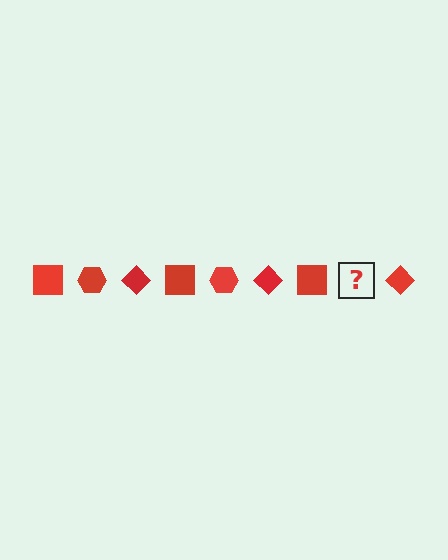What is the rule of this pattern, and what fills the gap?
The rule is that the pattern cycles through square, hexagon, diamond shapes in red. The gap should be filled with a red hexagon.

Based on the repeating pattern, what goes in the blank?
The blank should be a red hexagon.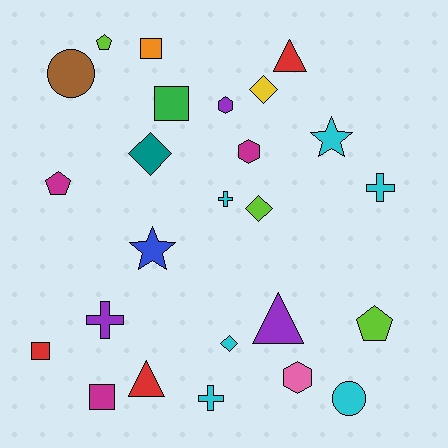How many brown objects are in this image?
There is 1 brown object.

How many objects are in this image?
There are 25 objects.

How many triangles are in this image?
There are 3 triangles.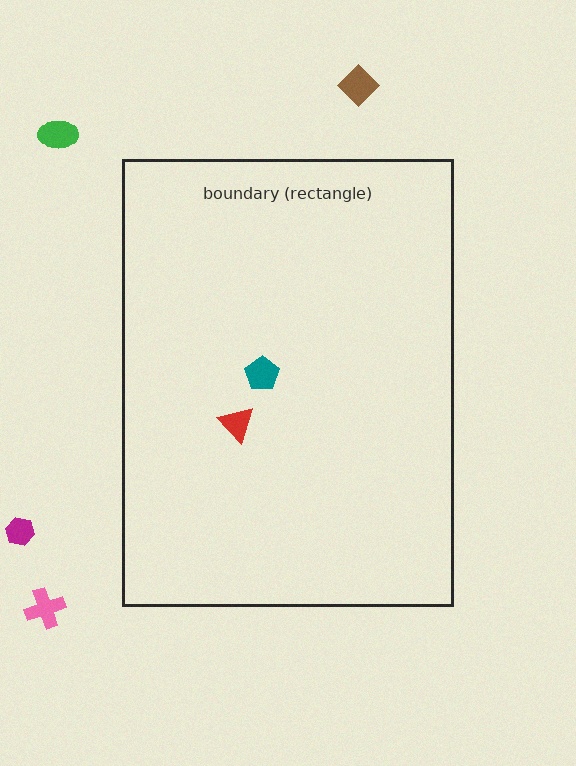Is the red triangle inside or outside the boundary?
Inside.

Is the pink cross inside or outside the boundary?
Outside.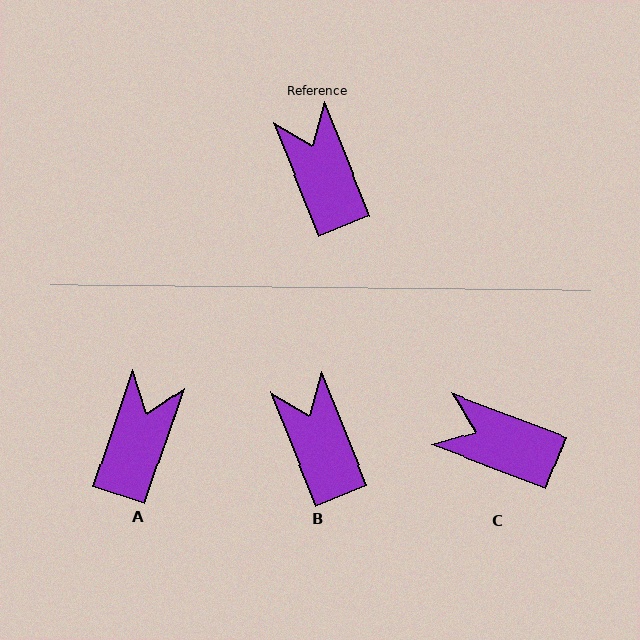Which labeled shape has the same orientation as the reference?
B.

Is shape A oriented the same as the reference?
No, it is off by about 40 degrees.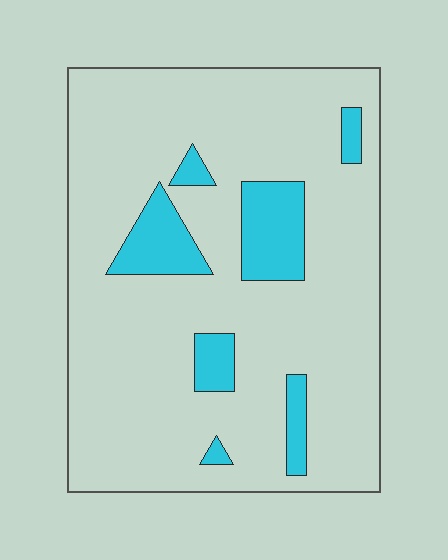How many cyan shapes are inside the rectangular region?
7.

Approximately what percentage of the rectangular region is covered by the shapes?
Approximately 15%.